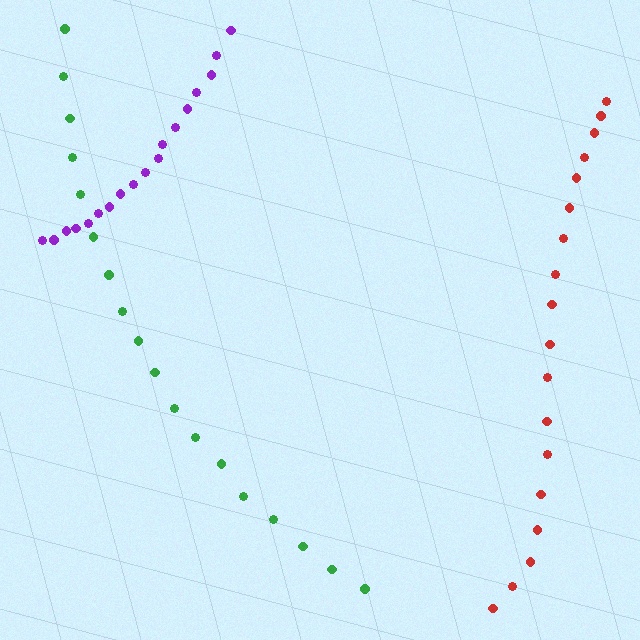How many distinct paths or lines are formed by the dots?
There are 3 distinct paths.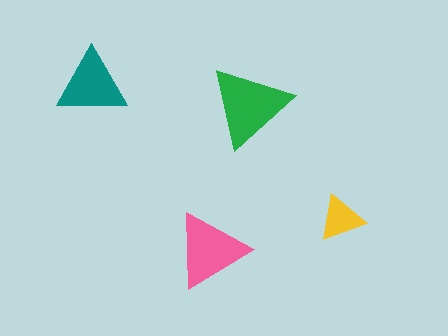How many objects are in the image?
There are 4 objects in the image.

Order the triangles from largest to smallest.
the green one, the pink one, the teal one, the yellow one.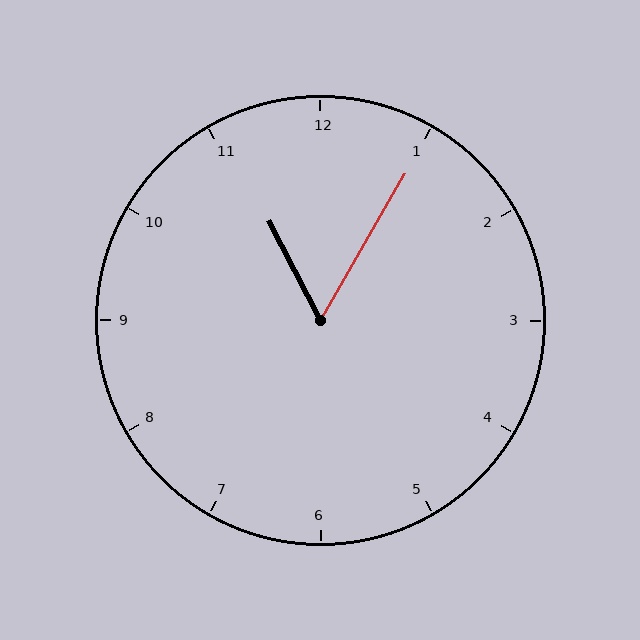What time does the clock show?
11:05.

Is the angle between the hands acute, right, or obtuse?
It is acute.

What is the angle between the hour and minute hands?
Approximately 58 degrees.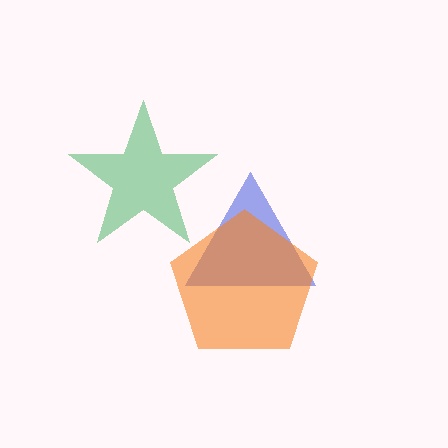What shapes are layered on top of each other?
The layered shapes are: a green star, a blue triangle, an orange pentagon.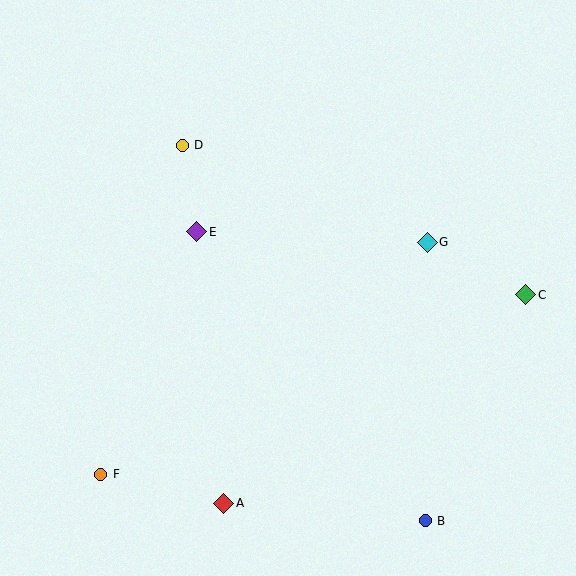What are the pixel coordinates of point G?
Point G is at (427, 242).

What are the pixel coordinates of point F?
Point F is at (101, 474).